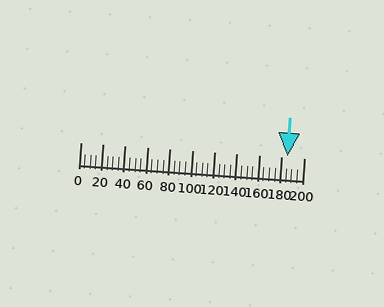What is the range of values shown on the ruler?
The ruler shows values from 0 to 200.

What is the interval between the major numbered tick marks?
The major tick marks are spaced 20 units apart.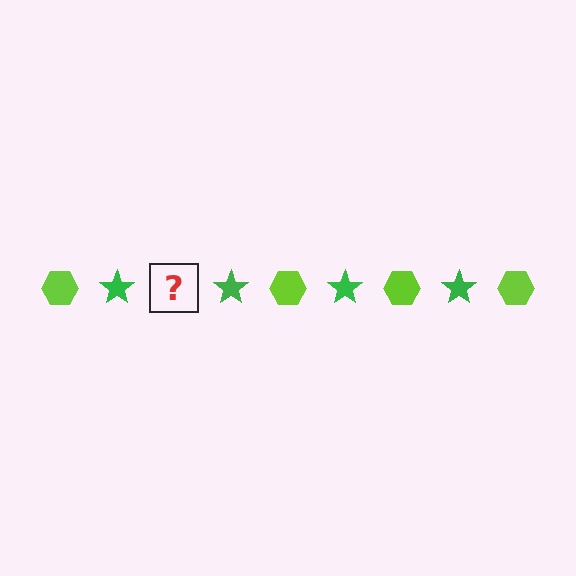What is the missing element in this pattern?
The missing element is a lime hexagon.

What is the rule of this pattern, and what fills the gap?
The rule is that the pattern alternates between lime hexagon and green star. The gap should be filled with a lime hexagon.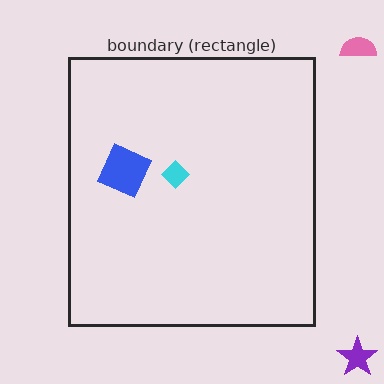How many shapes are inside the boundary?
2 inside, 2 outside.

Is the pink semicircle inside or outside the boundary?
Outside.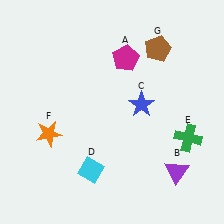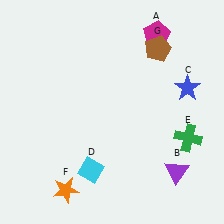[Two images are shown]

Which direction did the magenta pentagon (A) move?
The magenta pentagon (A) moved right.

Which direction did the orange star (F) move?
The orange star (F) moved down.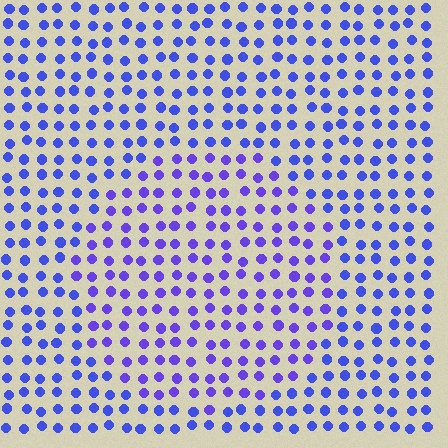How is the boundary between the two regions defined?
The boundary is defined purely by a slight shift in hue (about 21 degrees). Spacing, size, and orientation are identical on both sides.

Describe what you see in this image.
The image is filled with small blue elements in a uniform arrangement. A circle-shaped region is visible where the elements are tinted to a slightly different hue, forming a subtle color boundary.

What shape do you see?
I see a circle.